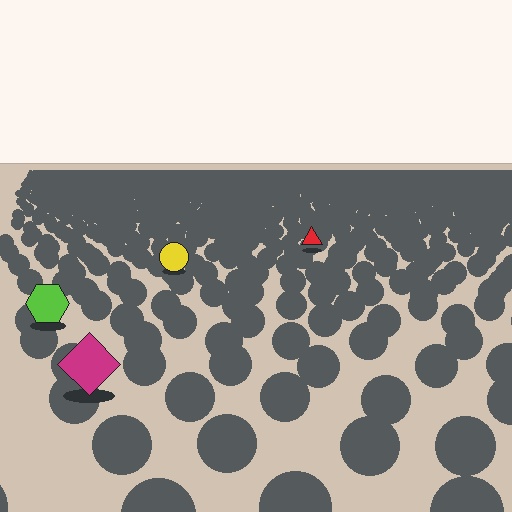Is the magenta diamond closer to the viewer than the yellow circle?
Yes. The magenta diamond is closer — you can tell from the texture gradient: the ground texture is coarser near it.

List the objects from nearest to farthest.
From nearest to farthest: the magenta diamond, the lime hexagon, the yellow circle, the red triangle.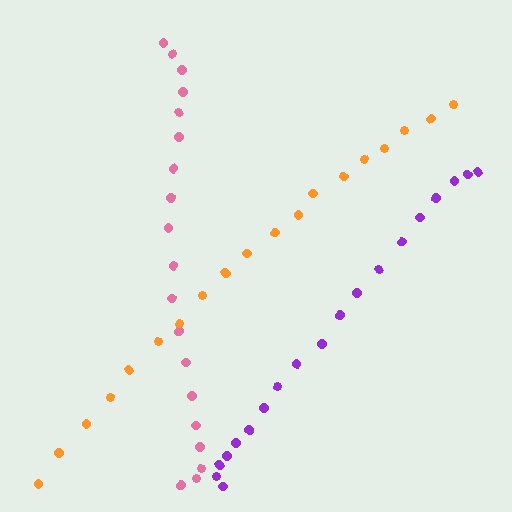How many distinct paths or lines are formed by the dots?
There are 3 distinct paths.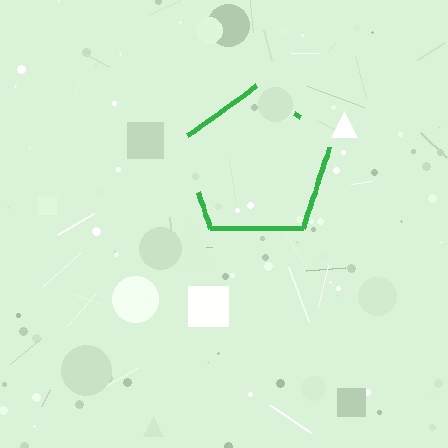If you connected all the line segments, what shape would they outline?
They would outline a pentagon.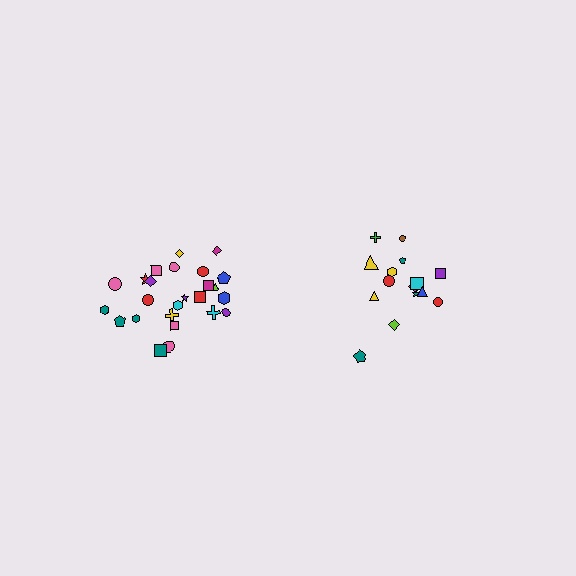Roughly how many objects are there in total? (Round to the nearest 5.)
Roughly 40 objects in total.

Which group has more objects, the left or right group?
The left group.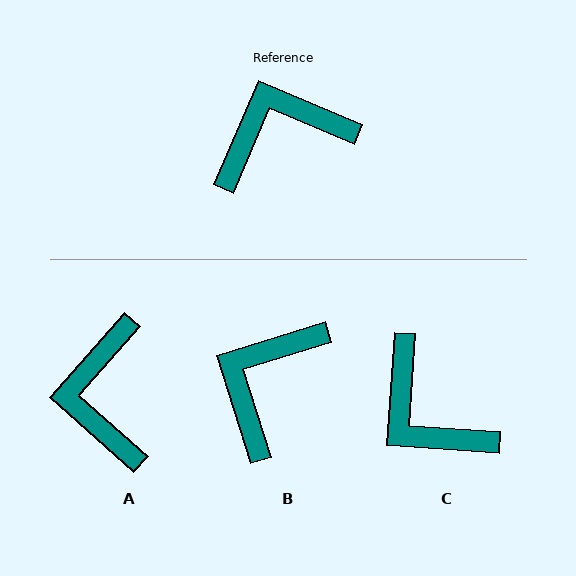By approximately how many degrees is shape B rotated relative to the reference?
Approximately 40 degrees counter-clockwise.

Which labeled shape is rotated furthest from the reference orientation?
C, about 109 degrees away.